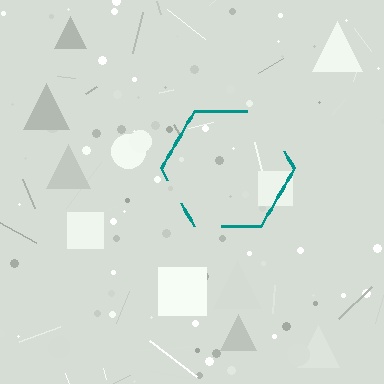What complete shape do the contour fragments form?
The contour fragments form a hexagon.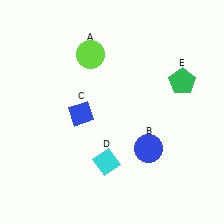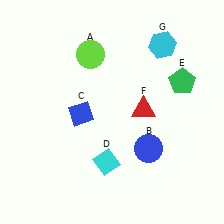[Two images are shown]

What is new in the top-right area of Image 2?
A cyan hexagon (G) was added in the top-right area of Image 2.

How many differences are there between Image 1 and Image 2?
There are 2 differences between the two images.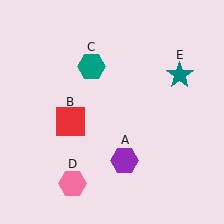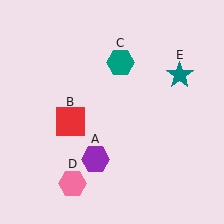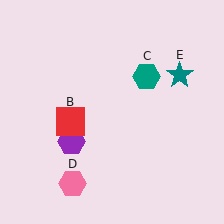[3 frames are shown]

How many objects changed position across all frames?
2 objects changed position: purple hexagon (object A), teal hexagon (object C).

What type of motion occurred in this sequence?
The purple hexagon (object A), teal hexagon (object C) rotated clockwise around the center of the scene.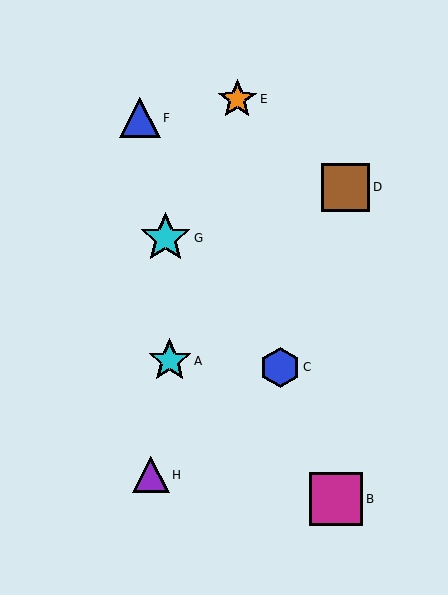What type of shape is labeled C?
Shape C is a blue hexagon.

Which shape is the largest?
The magenta square (labeled B) is the largest.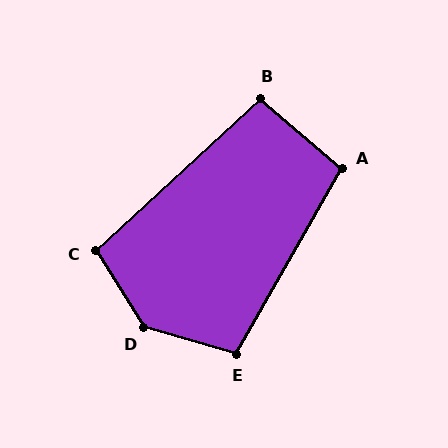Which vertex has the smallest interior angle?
B, at approximately 97 degrees.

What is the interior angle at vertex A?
Approximately 101 degrees (obtuse).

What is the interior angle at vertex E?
Approximately 104 degrees (obtuse).